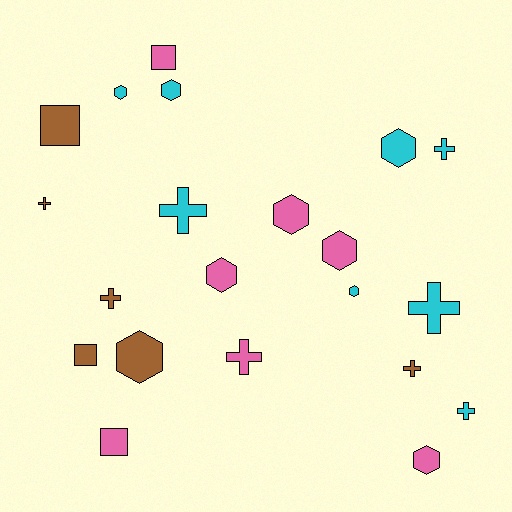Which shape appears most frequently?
Hexagon, with 9 objects.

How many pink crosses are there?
There is 1 pink cross.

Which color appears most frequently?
Cyan, with 8 objects.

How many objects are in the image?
There are 21 objects.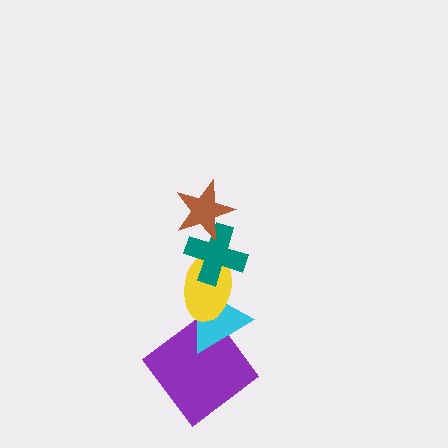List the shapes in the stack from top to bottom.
From top to bottom: the brown star, the teal cross, the yellow ellipse, the cyan triangle, the purple diamond.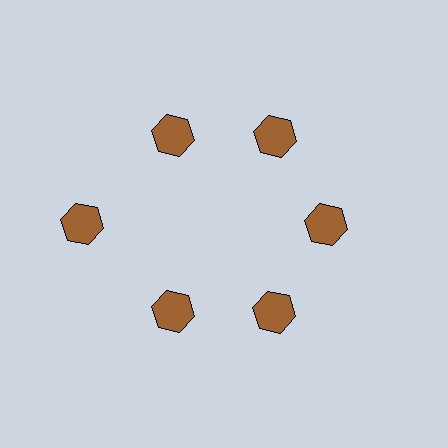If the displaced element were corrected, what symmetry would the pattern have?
It would have 6-fold rotational symmetry — the pattern would map onto itself every 60 degrees.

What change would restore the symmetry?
The symmetry would be restored by moving it inward, back onto the ring so that all 6 hexagons sit at equal angles and equal distance from the center.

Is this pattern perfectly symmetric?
No. The 6 brown hexagons are arranged in a ring, but one element near the 9 o'clock position is pushed outward from the center, breaking the 6-fold rotational symmetry.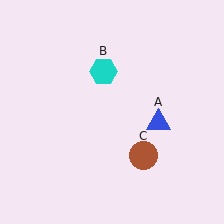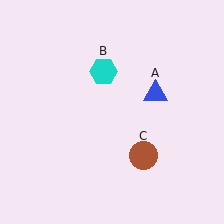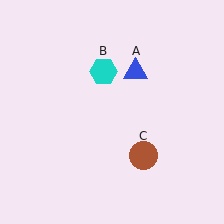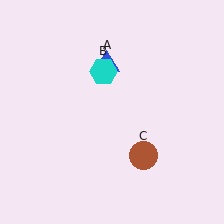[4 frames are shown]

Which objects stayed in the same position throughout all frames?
Cyan hexagon (object B) and brown circle (object C) remained stationary.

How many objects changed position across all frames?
1 object changed position: blue triangle (object A).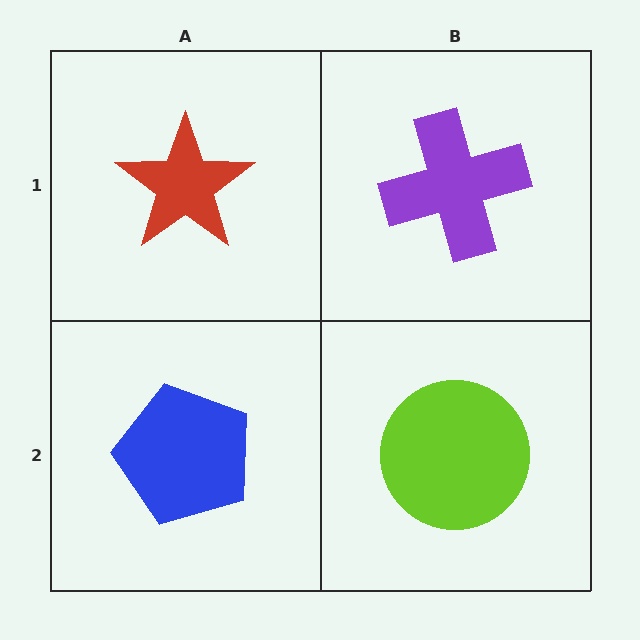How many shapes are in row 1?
2 shapes.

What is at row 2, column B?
A lime circle.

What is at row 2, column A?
A blue pentagon.